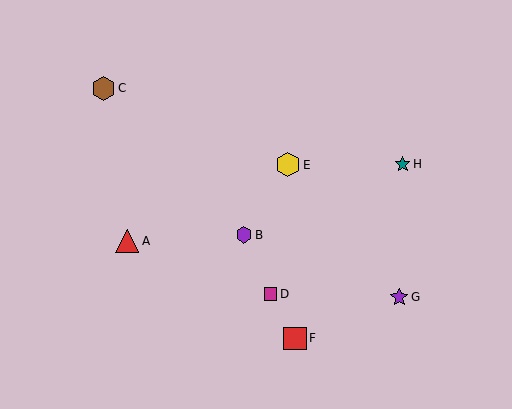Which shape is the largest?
The yellow hexagon (labeled E) is the largest.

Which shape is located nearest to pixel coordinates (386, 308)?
The purple star (labeled G) at (399, 297) is nearest to that location.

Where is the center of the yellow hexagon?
The center of the yellow hexagon is at (288, 165).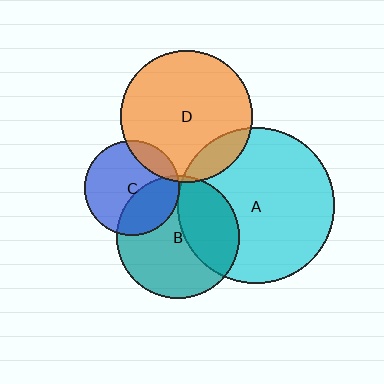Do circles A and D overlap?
Yes.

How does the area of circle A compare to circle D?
Approximately 1.4 times.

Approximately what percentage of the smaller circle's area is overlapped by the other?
Approximately 15%.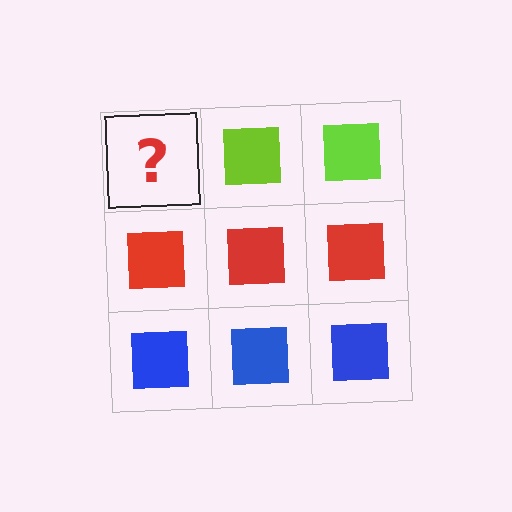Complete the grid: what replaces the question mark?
The question mark should be replaced with a lime square.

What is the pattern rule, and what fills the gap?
The rule is that each row has a consistent color. The gap should be filled with a lime square.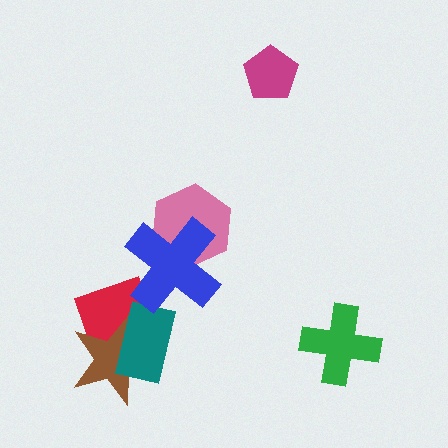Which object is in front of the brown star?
The teal rectangle is in front of the brown star.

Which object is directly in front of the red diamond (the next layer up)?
The brown star is directly in front of the red diamond.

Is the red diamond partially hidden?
Yes, it is partially covered by another shape.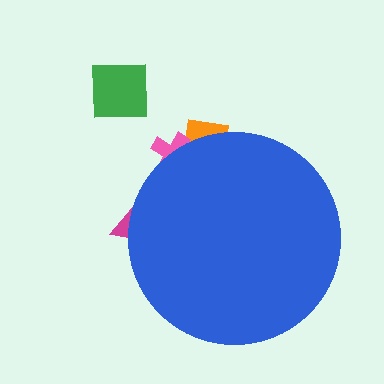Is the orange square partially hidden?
Yes, the orange square is partially hidden behind the blue circle.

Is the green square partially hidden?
No, the green square is fully visible.